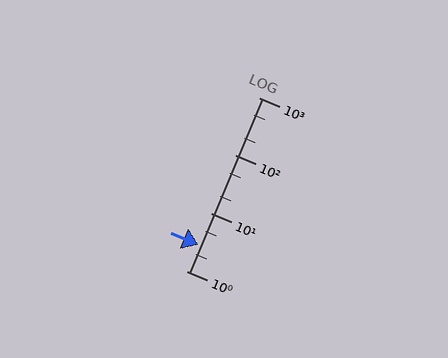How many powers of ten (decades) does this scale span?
The scale spans 3 decades, from 1 to 1000.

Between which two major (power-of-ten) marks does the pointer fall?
The pointer is between 1 and 10.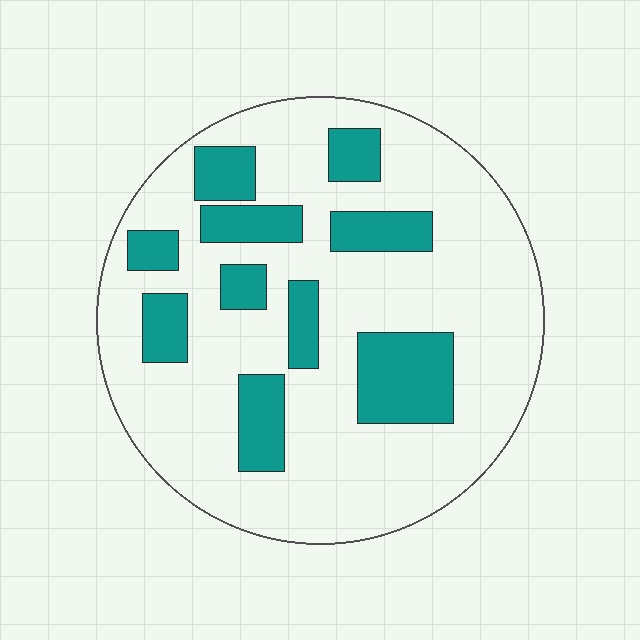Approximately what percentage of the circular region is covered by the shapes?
Approximately 25%.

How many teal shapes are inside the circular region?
10.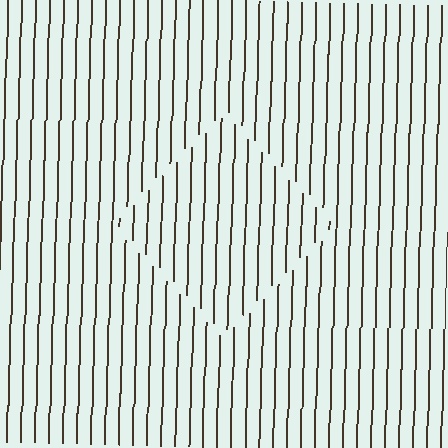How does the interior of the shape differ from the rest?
The interior of the shape contains the same grating, shifted by half a period — the contour is defined by the phase discontinuity where line-ends from the inner and outer gratings abut.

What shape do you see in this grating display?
An illusory square. The interior of the shape contains the same grating, shifted by half a period — the contour is defined by the phase discontinuity where line-ends from the inner and outer gratings abut.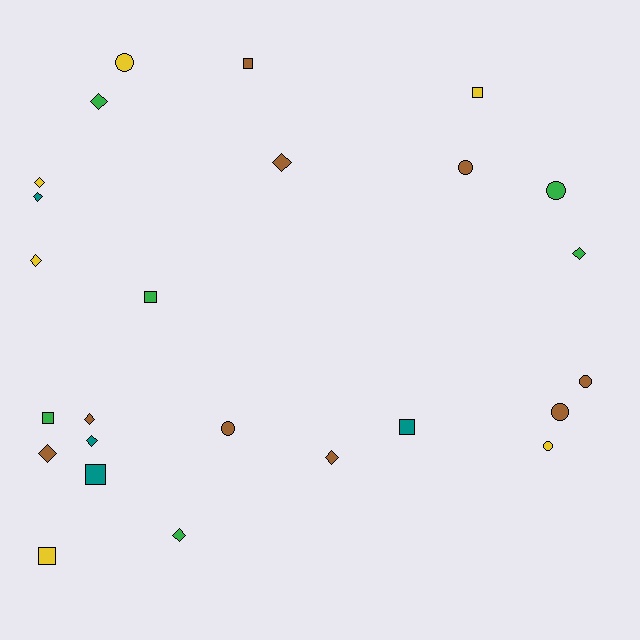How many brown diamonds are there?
There are 4 brown diamonds.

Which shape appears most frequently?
Diamond, with 11 objects.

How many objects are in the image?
There are 25 objects.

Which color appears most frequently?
Brown, with 9 objects.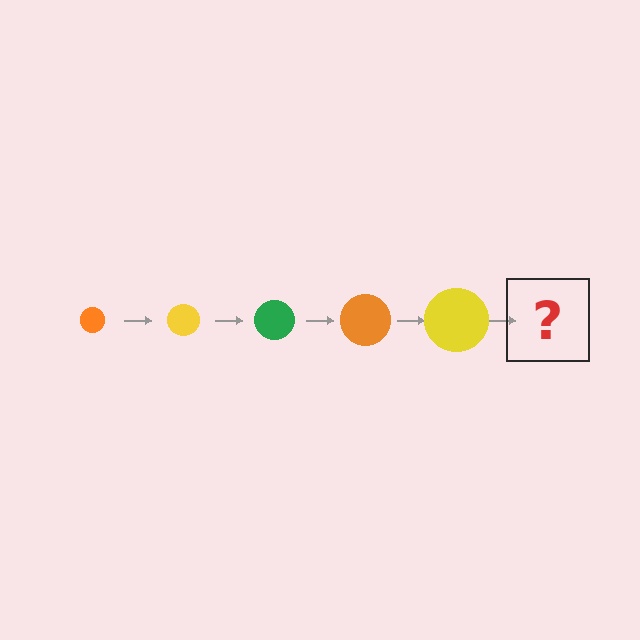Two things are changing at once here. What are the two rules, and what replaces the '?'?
The two rules are that the circle grows larger each step and the color cycles through orange, yellow, and green. The '?' should be a green circle, larger than the previous one.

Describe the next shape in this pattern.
It should be a green circle, larger than the previous one.